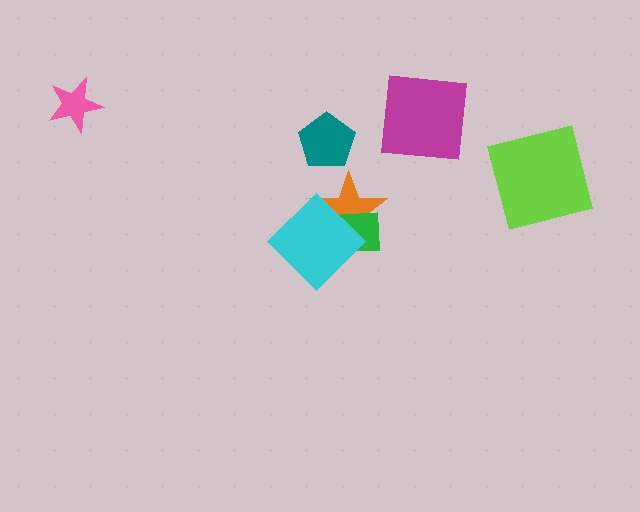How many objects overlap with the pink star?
0 objects overlap with the pink star.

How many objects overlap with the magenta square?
0 objects overlap with the magenta square.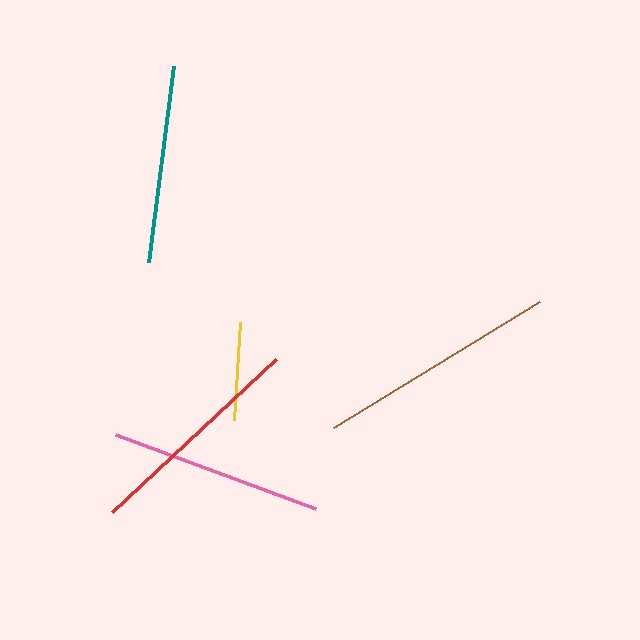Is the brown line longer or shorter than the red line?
The brown line is longer than the red line.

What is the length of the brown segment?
The brown segment is approximately 242 pixels long.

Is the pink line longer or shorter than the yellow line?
The pink line is longer than the yellow line.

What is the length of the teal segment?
The teal segment is approximately 197 pixels long.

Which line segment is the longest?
The brown line is the longest at approximately 242 pixels.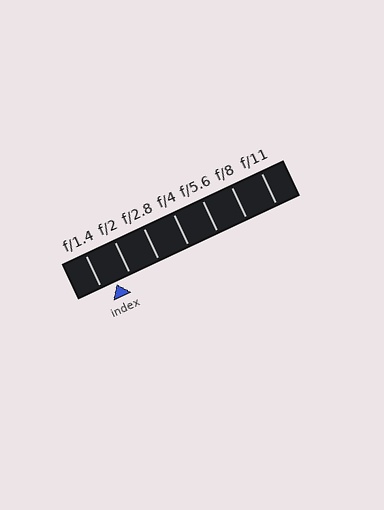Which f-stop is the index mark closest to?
The index mark is closest to f/2.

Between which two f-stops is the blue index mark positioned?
The index mark is between f/1.4 and f/2.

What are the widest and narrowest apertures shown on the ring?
The widest aperture shown is f/1.4 and the narrowest is f/11.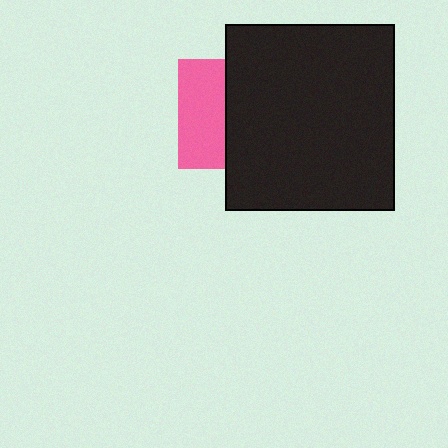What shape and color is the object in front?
The object in front is a black rectangle.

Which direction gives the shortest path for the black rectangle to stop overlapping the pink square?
Moving right gives the shortest separation.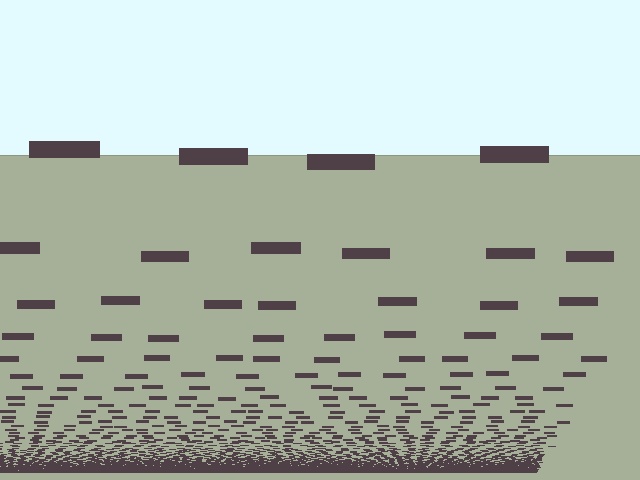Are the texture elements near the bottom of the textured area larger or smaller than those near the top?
Smaller. The gradient is inverted — elements near the bottom are smaller and denser.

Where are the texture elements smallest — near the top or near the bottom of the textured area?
Near the bottom.